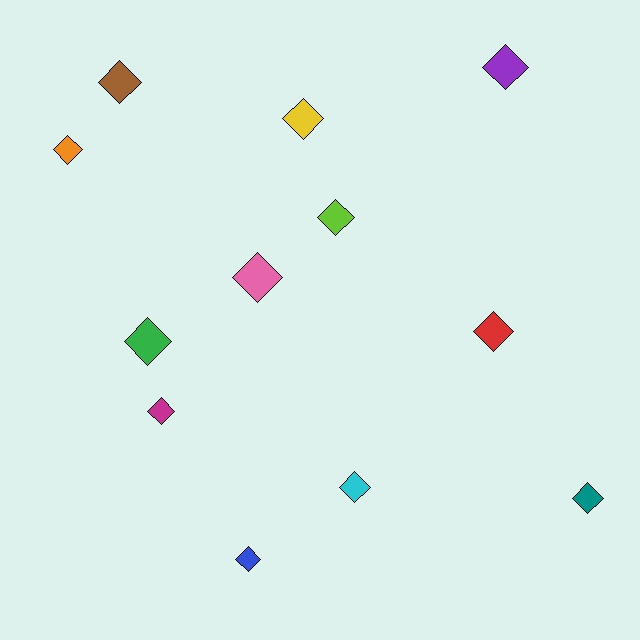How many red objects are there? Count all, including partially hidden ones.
There is 1 red object.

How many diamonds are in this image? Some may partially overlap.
There are 12 diamonds.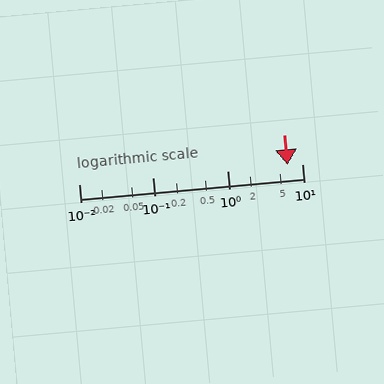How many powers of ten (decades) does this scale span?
The scale spans 3 decades, from 0.01 to 10.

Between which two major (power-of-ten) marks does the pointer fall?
The pointer is between 1 and 10.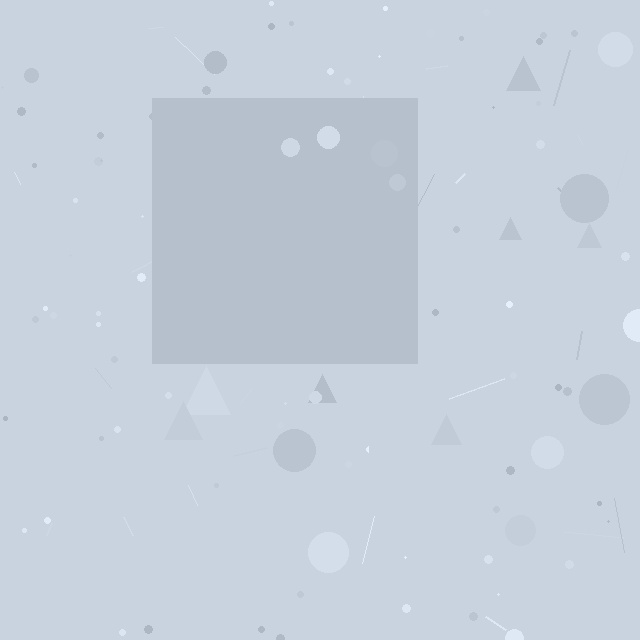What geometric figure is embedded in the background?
A square is embedded in the background.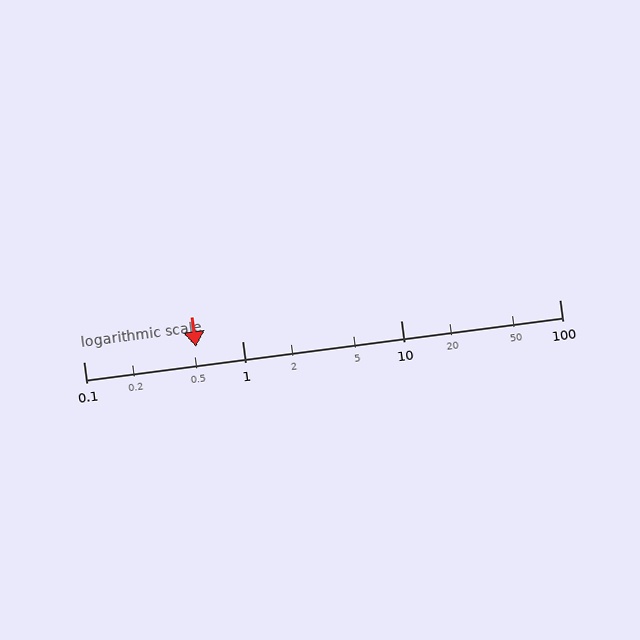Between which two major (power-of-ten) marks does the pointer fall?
The pointer is between 0.1 and 1.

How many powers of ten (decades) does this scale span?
The scale spans 3 decades, from 0.1 to 100.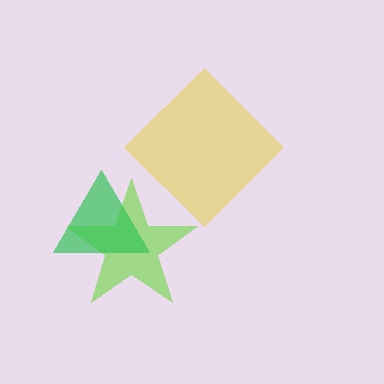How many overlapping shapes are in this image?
There are 3 overlapping shapes in the image.